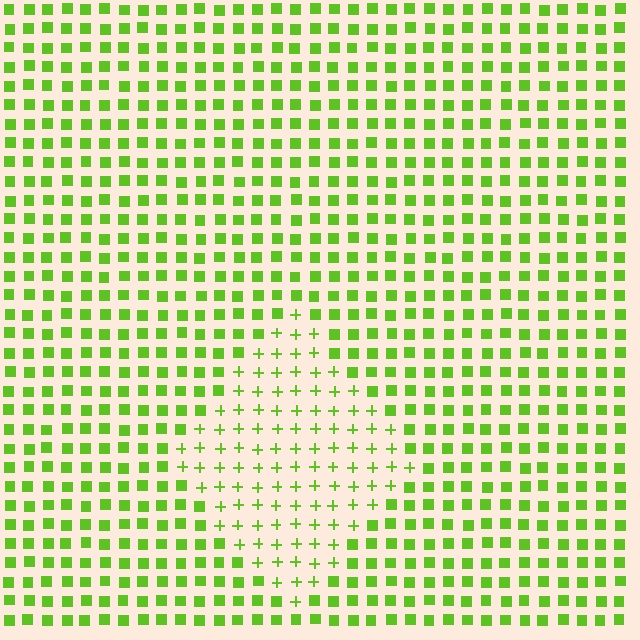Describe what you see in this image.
The image is filled with small lime elements arranged in a uniform grid. A diamond-shaped region contains plus signs, while the surrounding area contains squares. The boundary is defined purely by the change in element shape.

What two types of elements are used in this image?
The image uses plus signs inside the diamond region and squares outside it.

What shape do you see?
I see a diamond.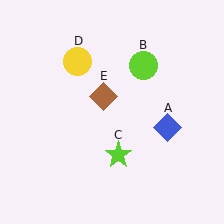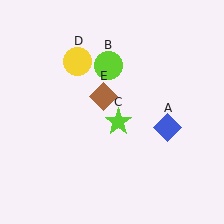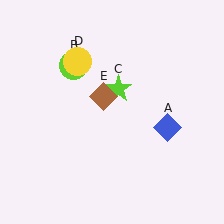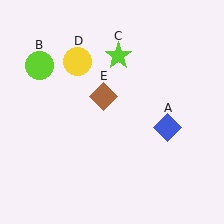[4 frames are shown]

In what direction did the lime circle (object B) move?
The lime circle (object B) moved left.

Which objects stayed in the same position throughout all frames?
Blue diamond (object A) and yellow circle (object D) and brown diamond (object E) remained stationary.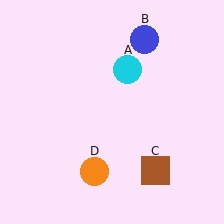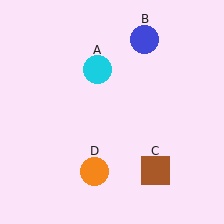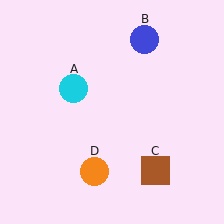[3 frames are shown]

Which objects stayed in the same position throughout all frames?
Blue circle (object B) and brown square (object C) and orange circle (object D) remained stationary.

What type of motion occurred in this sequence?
The cyan circle (object A) rotated counterclockwise around the center of the scene.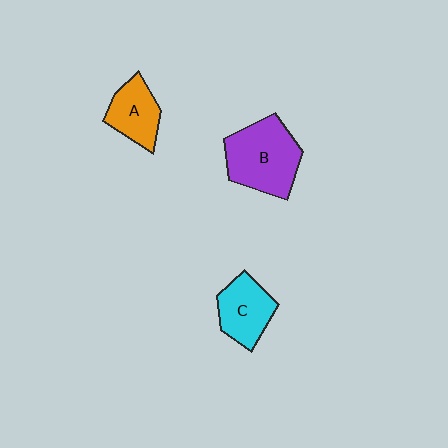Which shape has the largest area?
Shape B (purple).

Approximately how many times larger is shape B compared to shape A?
Approximately 1.7 times.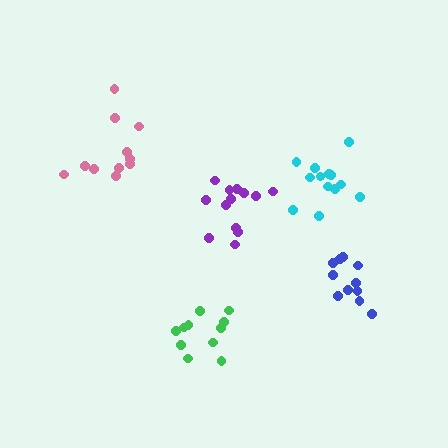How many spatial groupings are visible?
There are 5 spatial groupings.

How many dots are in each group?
Group 1: 11 dots, Group 2: 11 dots, Group 3: 11 dots, Group 4: 13 dots, Group 5: 13 dots (59 total).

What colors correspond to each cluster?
The clusters are colored: green, pink, blue, cyan, purple.